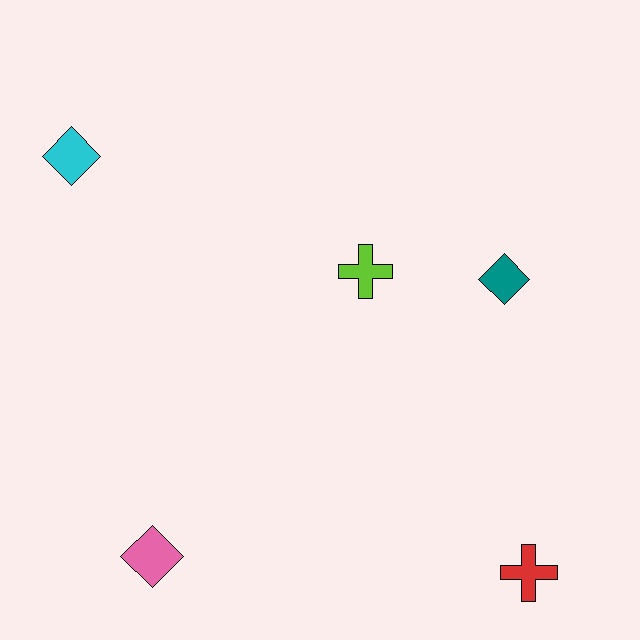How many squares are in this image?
There are no squares.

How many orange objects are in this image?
There are no orange objects.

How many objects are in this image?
There are 5 objects.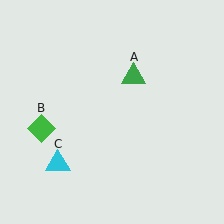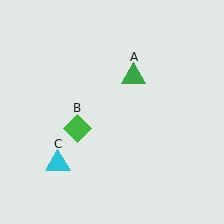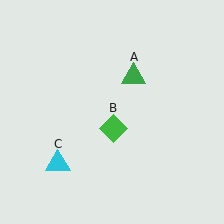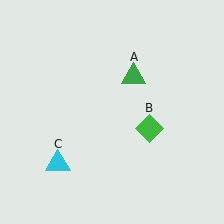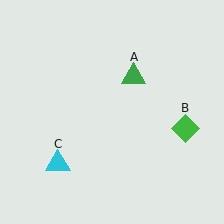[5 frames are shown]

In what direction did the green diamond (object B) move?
The green diamond (object B) moved right.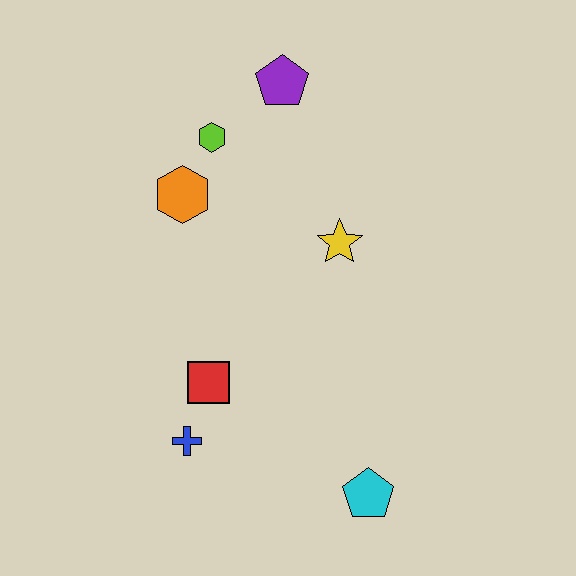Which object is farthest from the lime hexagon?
The cyan pentagon is farthest from the lime hexagon.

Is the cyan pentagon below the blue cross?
Yes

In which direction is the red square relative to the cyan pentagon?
The red square is to the left of the cyan pentagon.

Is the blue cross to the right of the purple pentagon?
No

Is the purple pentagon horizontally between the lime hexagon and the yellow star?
Yes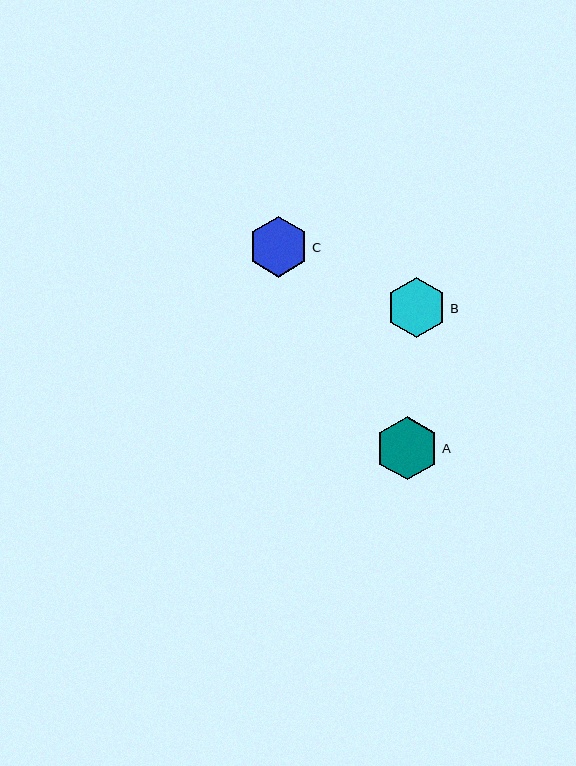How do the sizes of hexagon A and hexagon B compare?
Hexagon A and hexagon B are approximately the same size.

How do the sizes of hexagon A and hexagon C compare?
Hexagon A and hexagon C are approximately the same size.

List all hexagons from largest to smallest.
From largest to smallest: A, C, B.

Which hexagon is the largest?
Hexagon A is the largest with a size of approximately 63 pixels.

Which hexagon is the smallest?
Hexagon B is the smallest with a size of approximately 60 pixels.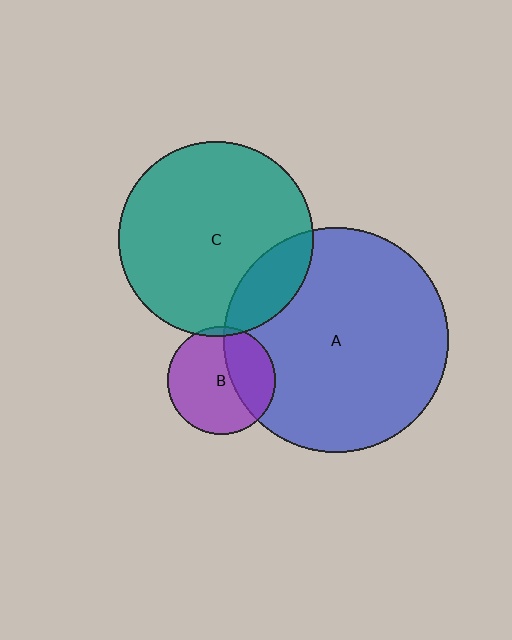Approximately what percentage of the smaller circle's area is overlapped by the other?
Approximately 35%.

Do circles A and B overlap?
Yes.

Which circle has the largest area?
Circle A (blue).